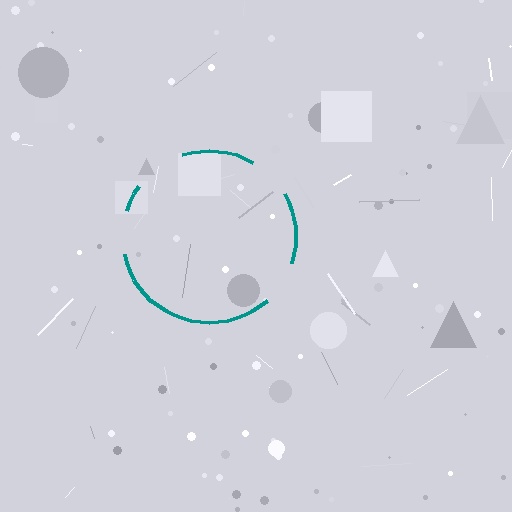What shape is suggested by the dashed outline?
The dashed outline suggests a circle.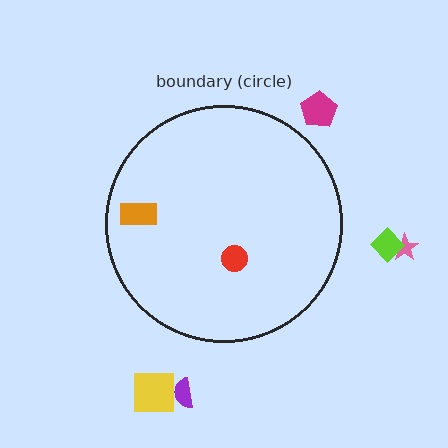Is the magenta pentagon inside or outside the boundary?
Outside.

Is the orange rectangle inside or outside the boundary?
Inside.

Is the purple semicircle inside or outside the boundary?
Outside.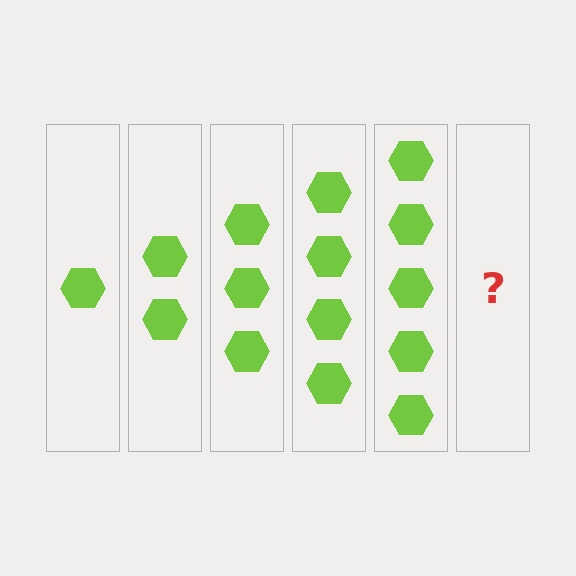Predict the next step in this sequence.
The next step is 6 hexagons.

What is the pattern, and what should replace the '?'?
The pattern is that each step adds one more hexagon. The '?' should be 6 hexagons.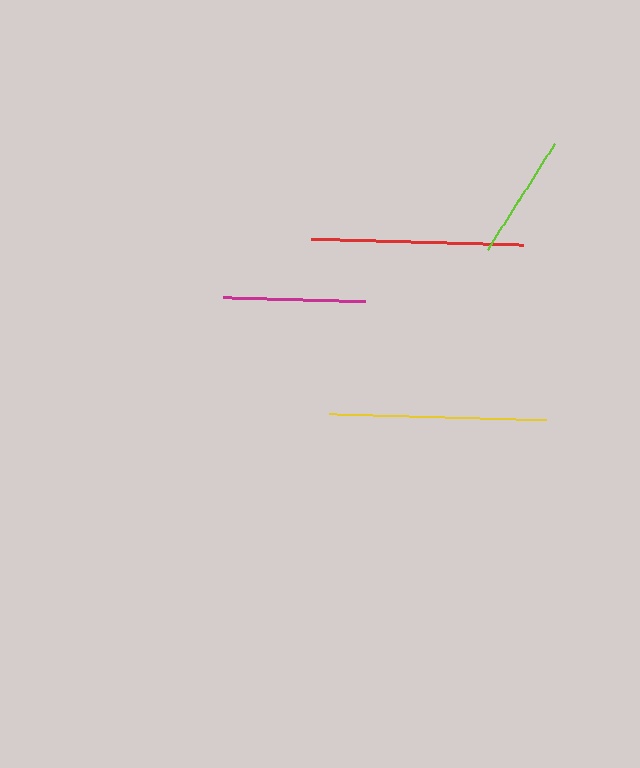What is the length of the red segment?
The red segment is approximately 212 pixels long.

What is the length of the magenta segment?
The magenta segment is approximately 142 pixels long.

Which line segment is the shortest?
The lime line is the shortest at approximately 124 pixels.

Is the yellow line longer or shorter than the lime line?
The yellow line is longer than the lime line.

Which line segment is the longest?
The yellow line is the longest at approximately 216 pixels.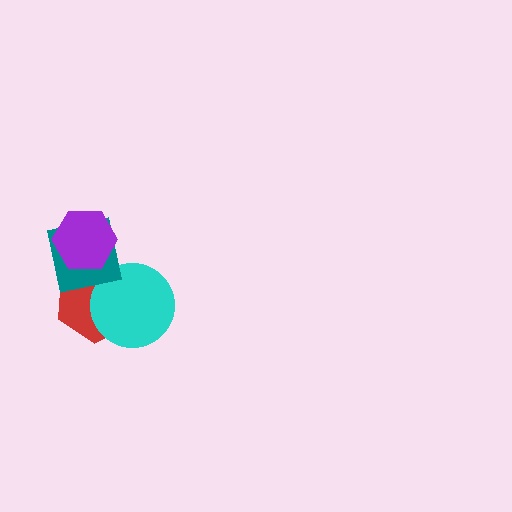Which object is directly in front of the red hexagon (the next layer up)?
The cyan circle is directly in front of the red hexagon.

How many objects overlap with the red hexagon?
3 objects overlap with the red hexagon.